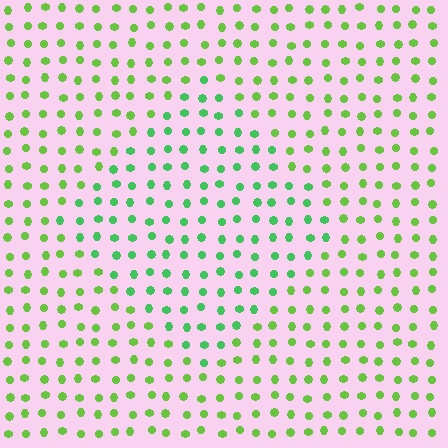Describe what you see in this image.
The image is filled with small lime elements in a uniform arrangement. A diamond-shaped region is visible where the elements are tinted to a slightly different hue, forming a subtle color boundary.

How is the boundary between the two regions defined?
The boundary is defined purely by a slight shift in hue (about 31 degrees). Spacing, size, and orientation are identical on both sides.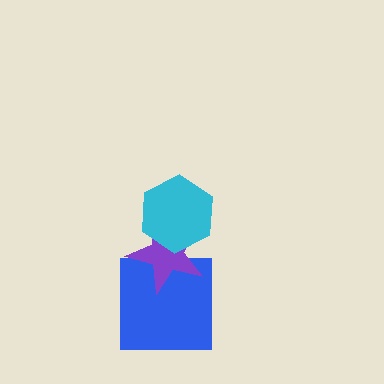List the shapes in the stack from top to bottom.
From top to bottom: the cyan hexagon, the purple star, the blue square.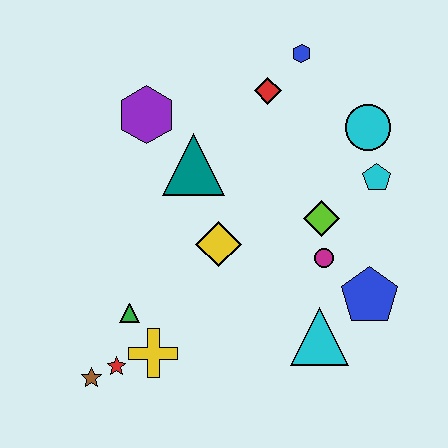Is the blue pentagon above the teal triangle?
No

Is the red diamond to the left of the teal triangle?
No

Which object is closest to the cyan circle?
The cyan pentagon is closest to the cyan circle.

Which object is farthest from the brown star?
The blue hexagon is farthest from the brown star.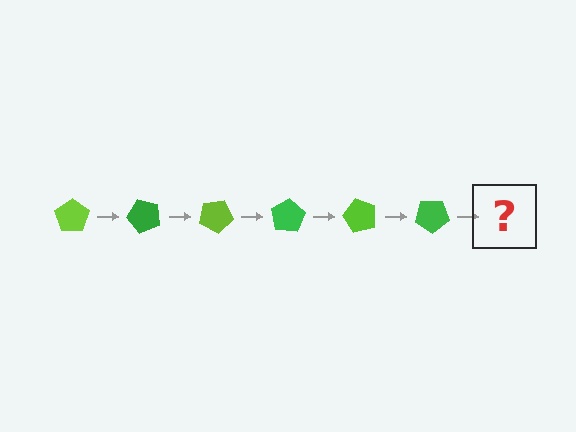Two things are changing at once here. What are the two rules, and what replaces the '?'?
The two rules are that it rotates 50 degrees each step and the color cycles through lime and green. The '?' should be a lime pentagon, rotated 300 degrees from the start.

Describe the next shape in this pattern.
It should be a lime pentagon, rotated 300 degrees from the start.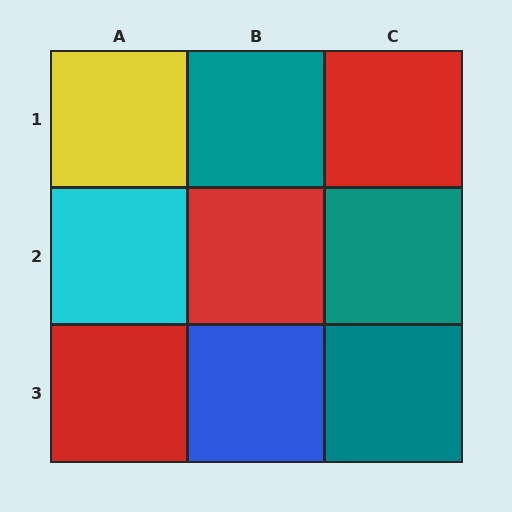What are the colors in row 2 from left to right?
Cyan, red, teal.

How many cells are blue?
1 cell is blue.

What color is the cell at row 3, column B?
Blue.